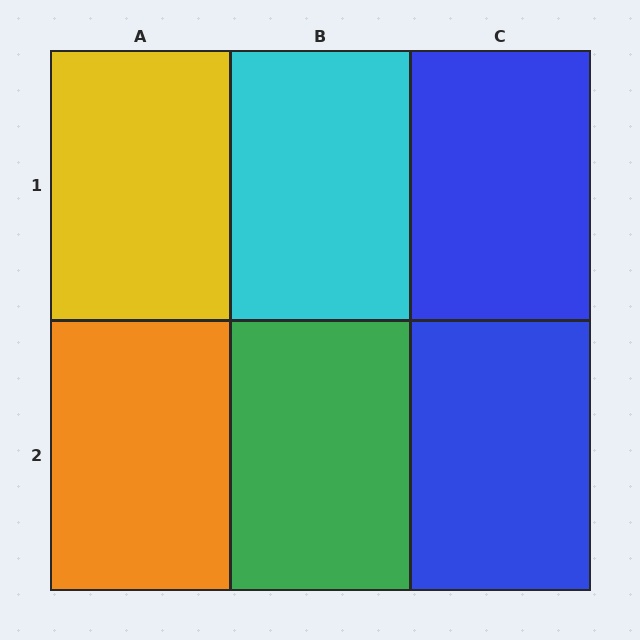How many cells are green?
1 cell is green.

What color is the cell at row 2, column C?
Blue.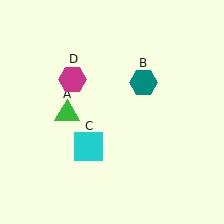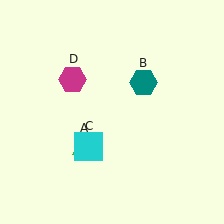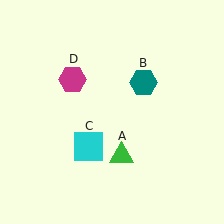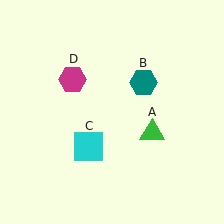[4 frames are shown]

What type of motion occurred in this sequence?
The green triangle (object A) rotated counterclockwise around the center of the scene.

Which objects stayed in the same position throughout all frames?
Teal hexagon (object B) and cyan square (object C) and magenta hexagon (object D) remained stationary.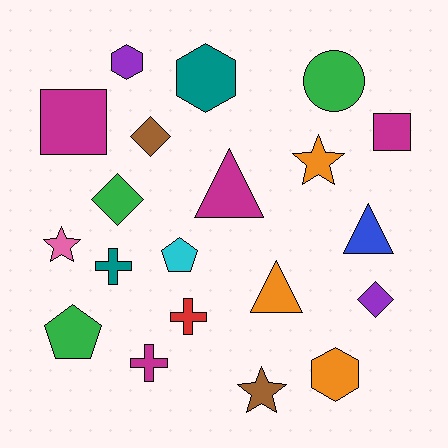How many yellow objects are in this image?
There are no yellow objects.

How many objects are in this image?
There are 20 objects.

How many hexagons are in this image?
There are 3 hexagons.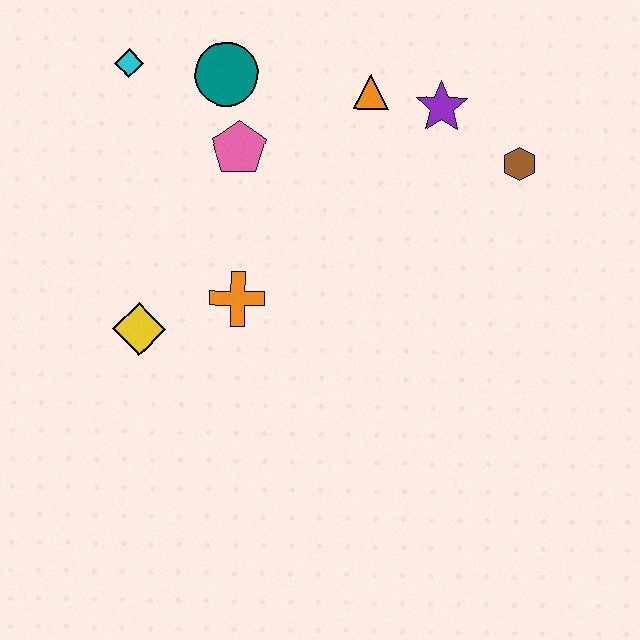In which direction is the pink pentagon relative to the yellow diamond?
The pink pentagon is above the yellow diamond.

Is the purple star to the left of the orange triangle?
No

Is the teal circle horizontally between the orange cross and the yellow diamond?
Yes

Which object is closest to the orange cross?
The yellow diamond is closest to the orange cross.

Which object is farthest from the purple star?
The yellow diamond is farthest from the purple star.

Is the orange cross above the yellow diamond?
Yes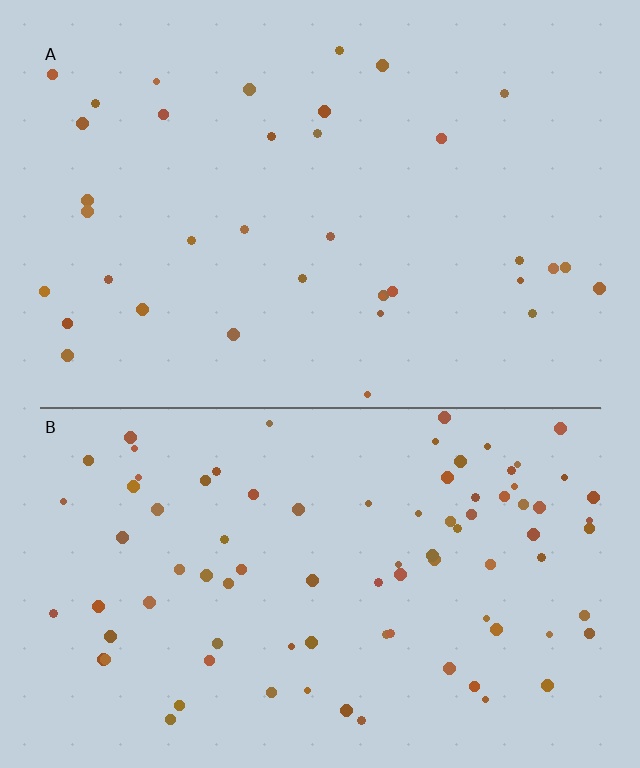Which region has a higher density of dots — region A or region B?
B (the bottom).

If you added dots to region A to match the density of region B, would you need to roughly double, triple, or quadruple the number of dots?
Approximately double.